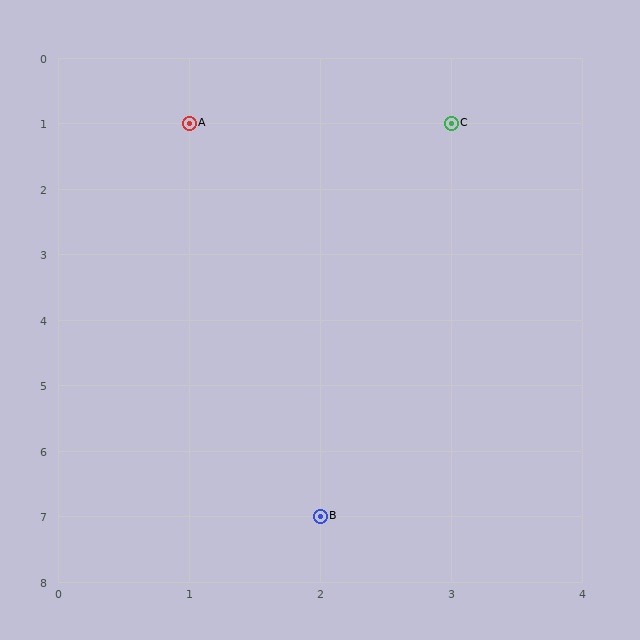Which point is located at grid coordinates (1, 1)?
Point A is at (1, 1).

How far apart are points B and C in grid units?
Points B and C are 1 column and 6 rows apart (about 6.1 grid units diagonally).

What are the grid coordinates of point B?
Point B is at grid coordinates (2, 7).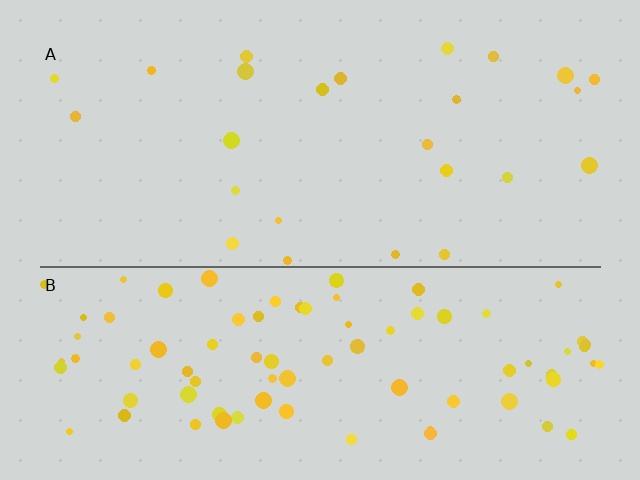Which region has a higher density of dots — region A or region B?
B (the bottom).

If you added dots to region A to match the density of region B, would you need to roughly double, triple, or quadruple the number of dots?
Approximately quadruple.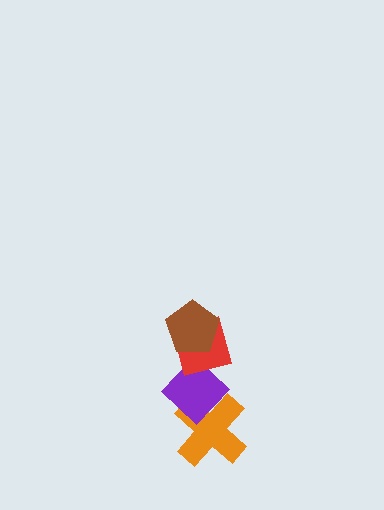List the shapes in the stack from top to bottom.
From top to bottom: the brown pentagon, the red square, the purple diamond, the orange cross.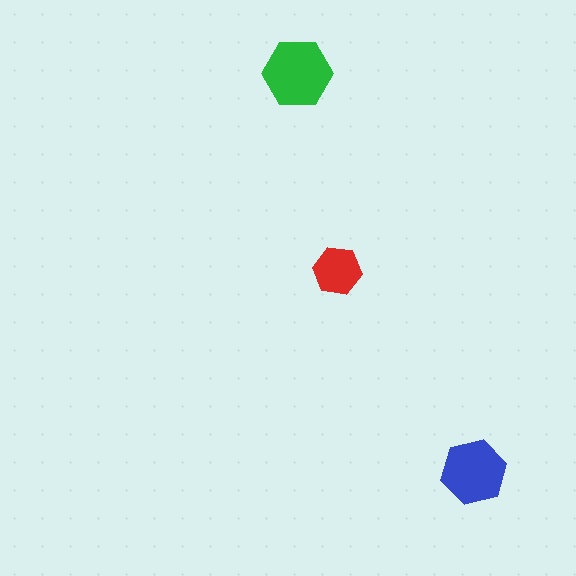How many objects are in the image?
There are 3 objects in the image.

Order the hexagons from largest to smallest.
the green one, the blue one, the red one.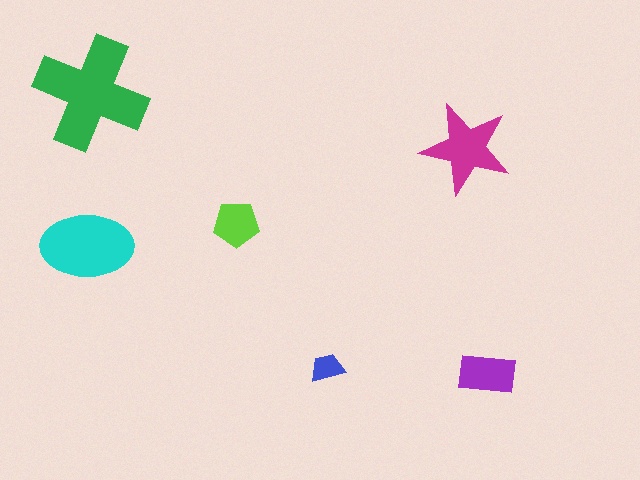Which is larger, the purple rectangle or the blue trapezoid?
The purple rectangle.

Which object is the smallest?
The blue trapezoid.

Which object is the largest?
The green cross.